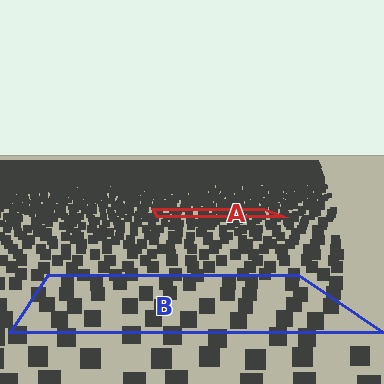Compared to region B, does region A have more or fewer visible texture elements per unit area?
Region A has more texture elements per unit area — they are packed more densely because it is farther away.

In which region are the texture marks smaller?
The texture marks are smaller in region A, because it is farther away.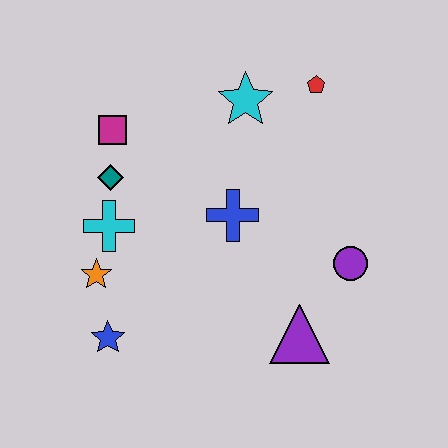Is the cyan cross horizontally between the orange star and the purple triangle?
Yes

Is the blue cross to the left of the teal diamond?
No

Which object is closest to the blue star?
The orange star is closest to the blue star.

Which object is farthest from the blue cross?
The blue star is farthest from the blue cross.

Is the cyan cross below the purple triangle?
No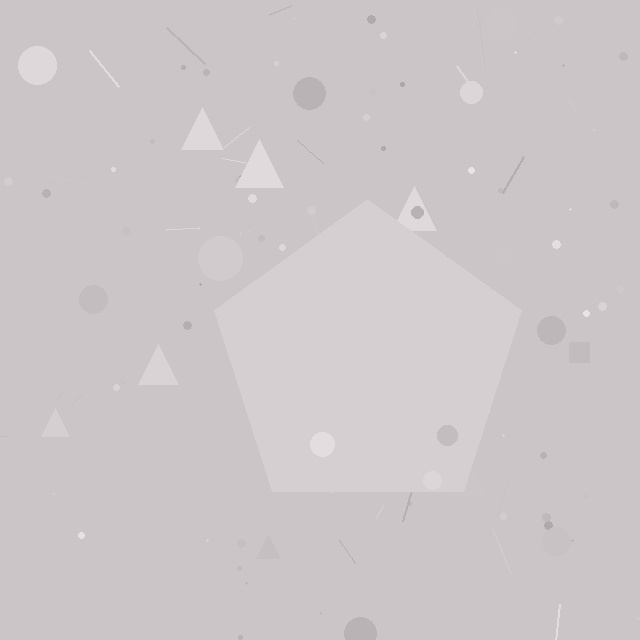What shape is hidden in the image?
A pentagon is hidden in the image.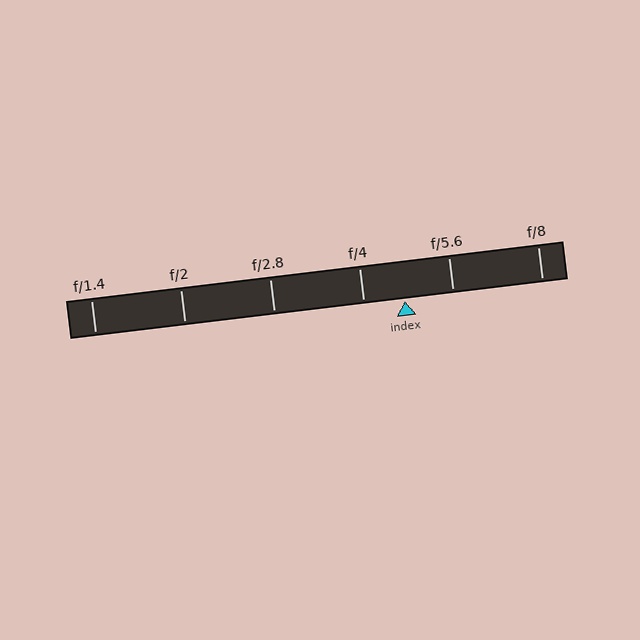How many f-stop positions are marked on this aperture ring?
There are 6 f-stop positions marked.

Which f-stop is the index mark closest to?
The index mark is closest to f/4.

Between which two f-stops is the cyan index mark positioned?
The index mark is between f/4 and f/5.6.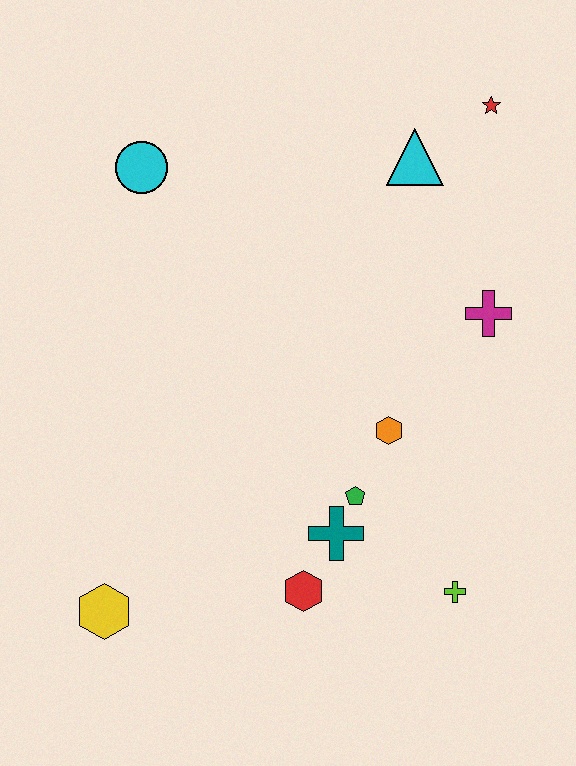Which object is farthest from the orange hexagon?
The cyan circle is farthest from the orange hexagon.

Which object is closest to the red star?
The cyan triangle is closest to the red star.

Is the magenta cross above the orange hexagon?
Yes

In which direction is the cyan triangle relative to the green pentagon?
The cyan triangle is above the green pentagon.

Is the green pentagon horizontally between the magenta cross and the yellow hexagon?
Yes